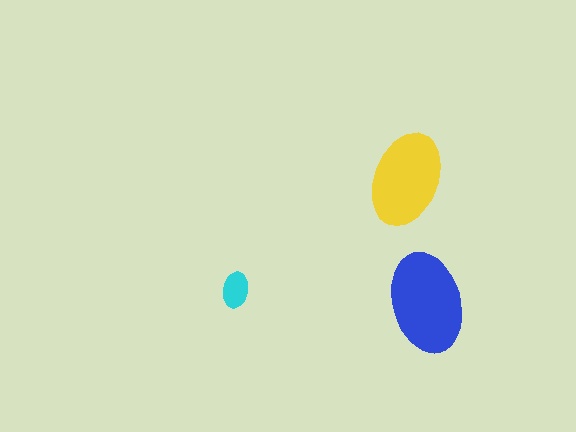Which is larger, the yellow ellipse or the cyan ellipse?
The yellow one.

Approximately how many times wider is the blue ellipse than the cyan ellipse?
About 3 times wider.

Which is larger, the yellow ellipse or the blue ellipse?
The blue one.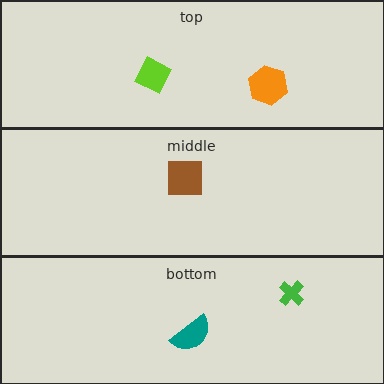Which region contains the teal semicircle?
The bottom region.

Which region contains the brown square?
The middle region.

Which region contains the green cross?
The bottom region.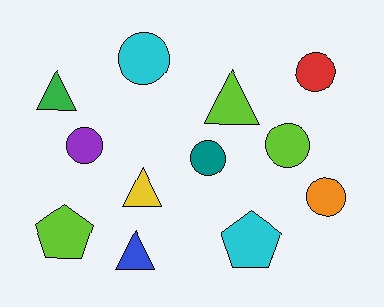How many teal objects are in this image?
There is 1 teal object.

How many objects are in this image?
There are 12 objects.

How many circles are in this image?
There are 6 circles.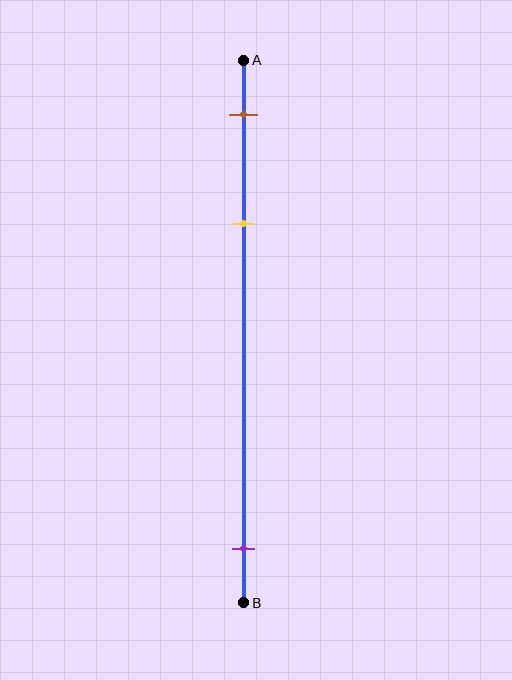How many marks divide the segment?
There are 3 marks dividing the segment.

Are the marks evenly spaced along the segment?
No, the marks are not evenly spaced.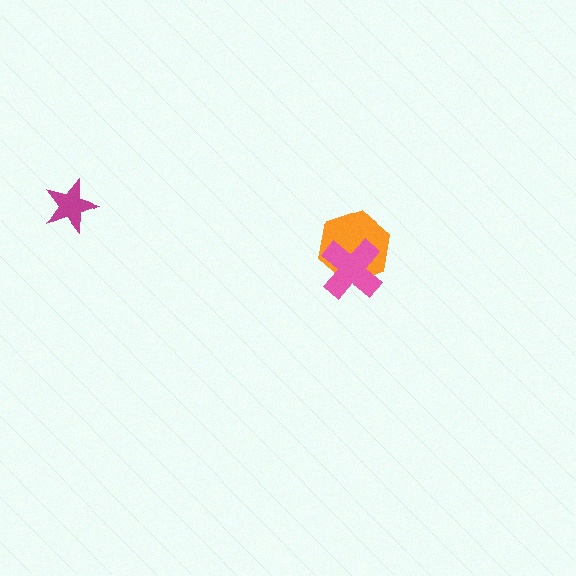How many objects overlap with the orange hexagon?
1 object overlaps with the orange hexagon.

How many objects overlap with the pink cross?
1 object overlaps with the pink cross.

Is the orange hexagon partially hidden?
Yes, it is partially covered by another shape.